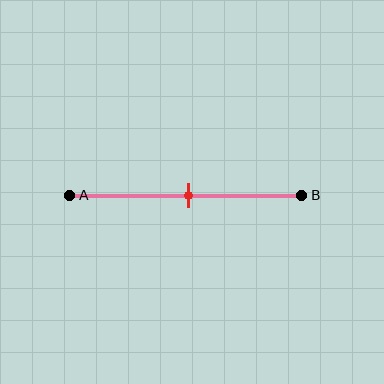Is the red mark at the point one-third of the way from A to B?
No, the mark is at about 50% from A, not at the 33% one-third point.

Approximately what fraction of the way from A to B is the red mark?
The red mark is approximately 50% of the way from A to B.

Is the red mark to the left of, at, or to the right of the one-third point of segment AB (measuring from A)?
The red mark is to the right of the one-third point of segment AB.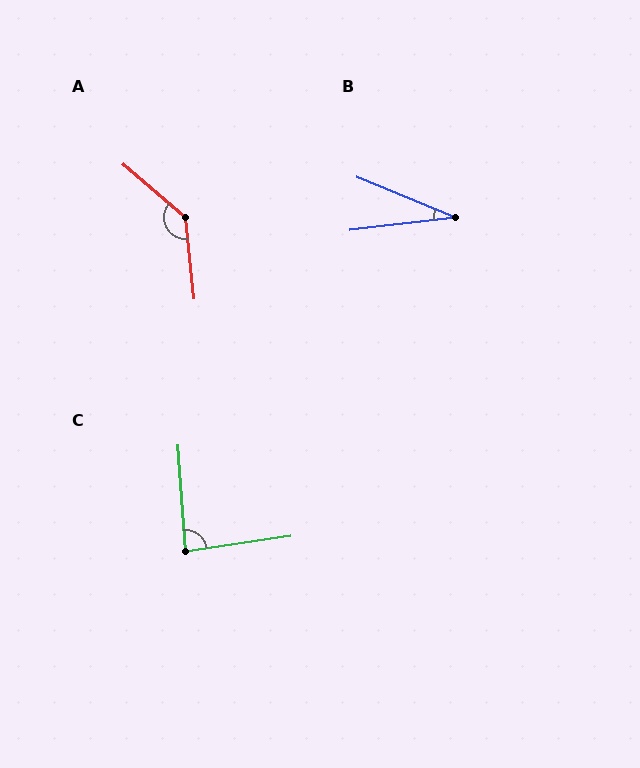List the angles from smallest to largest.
B (29°), C (85°), A (137°).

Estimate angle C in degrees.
Approximately 85 degrees.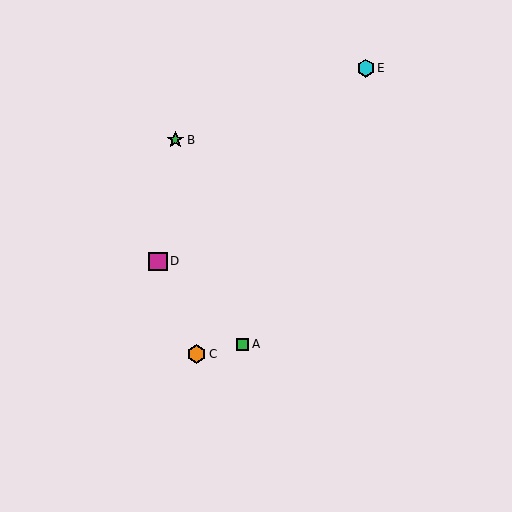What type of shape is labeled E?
Shape E is a cyan hexagon.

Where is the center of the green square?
The center of the green square is at (243, 344).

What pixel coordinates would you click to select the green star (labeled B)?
Click at (175, 140) to select the green star B.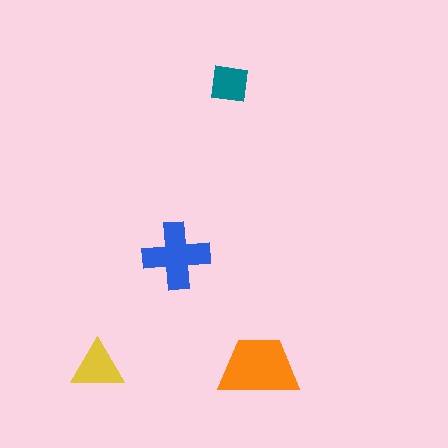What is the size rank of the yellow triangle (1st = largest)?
3rd.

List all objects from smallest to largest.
The teal square, the yellow triangle, the blue cross, the orange trapezoid.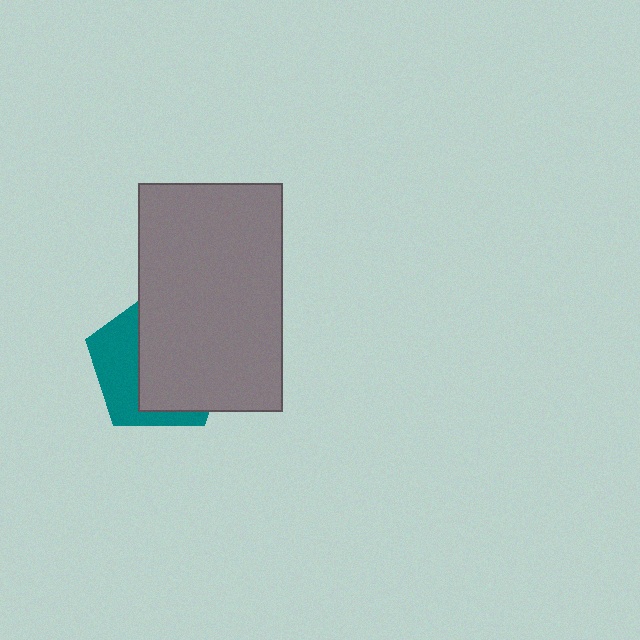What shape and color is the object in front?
The object in front is a gray rectangle.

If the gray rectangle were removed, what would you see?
You would see the complete teal pentagon.